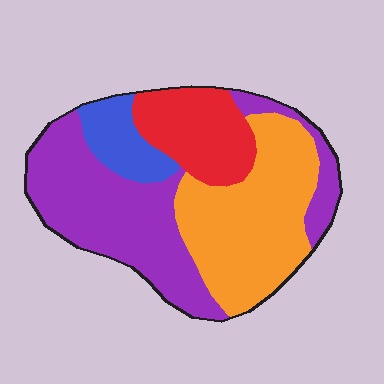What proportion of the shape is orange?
Orange covers around 35% of the shape.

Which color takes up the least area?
Blue, at roughly 10%.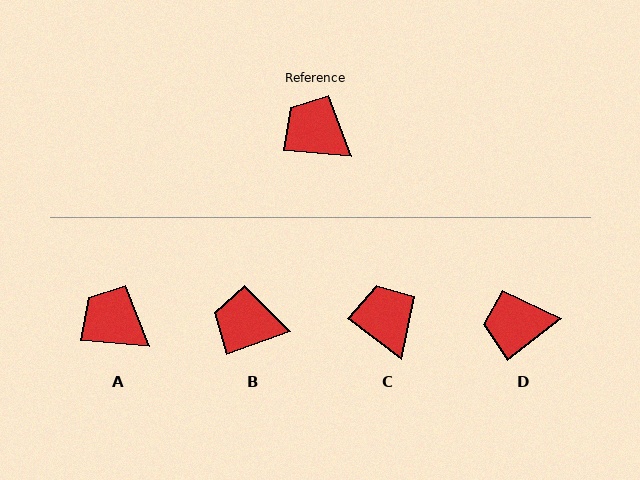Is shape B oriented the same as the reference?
No, it is off by about 25 degrees.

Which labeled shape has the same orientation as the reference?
A.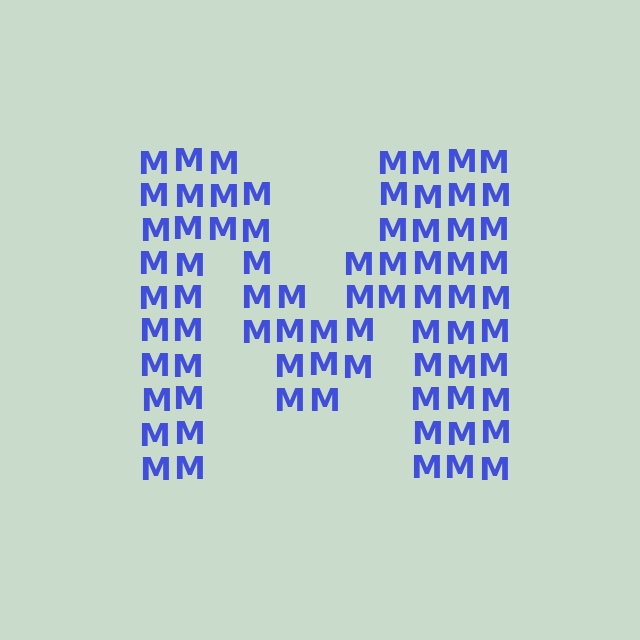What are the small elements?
The small elements are letter M's.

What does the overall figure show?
The overall figure shows the letter M.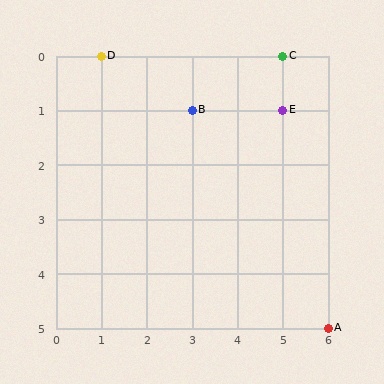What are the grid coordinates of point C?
Point C is at grid coordinates (5, 0).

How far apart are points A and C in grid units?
Points A and C are 1 column and 5 rows apart (about 5.1 grid units diagonally).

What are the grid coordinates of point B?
Point B is at grid coordinates (3, 1).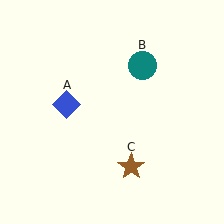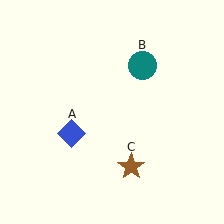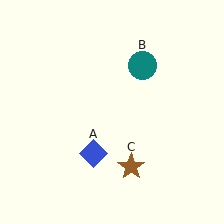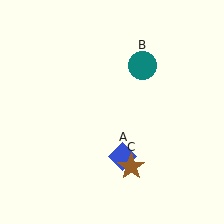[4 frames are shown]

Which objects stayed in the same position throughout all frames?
Teal circle (object B) and brown star (object C) remained stationary.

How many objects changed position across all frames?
1 object changed position: blue diamond (object A).